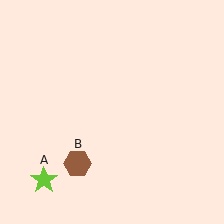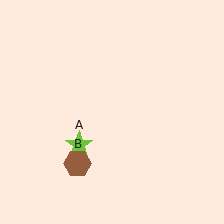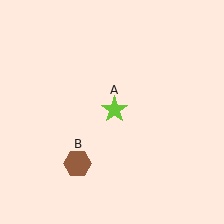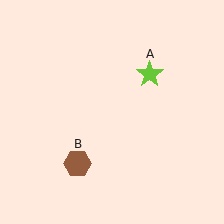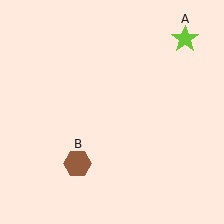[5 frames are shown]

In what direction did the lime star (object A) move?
The lime star (object A) moved up and to the right.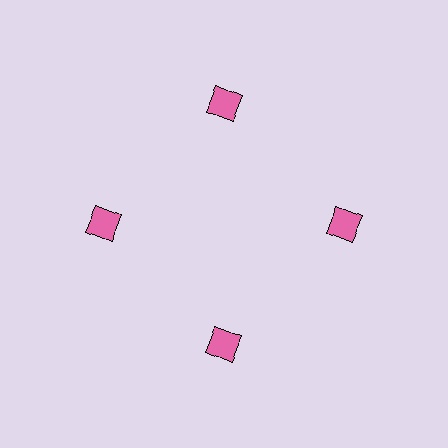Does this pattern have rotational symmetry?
Yes, this pattern has 4-fold rotational symmetry. It looks the same after rotating 90 degrees around the center.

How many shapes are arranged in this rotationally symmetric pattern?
There are 4 shapes, arranged in 4 groups of 1.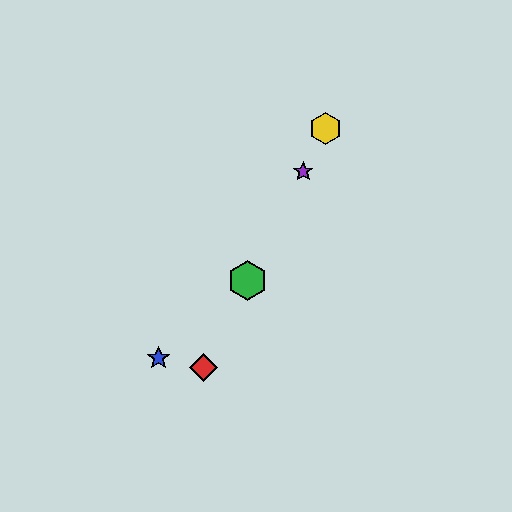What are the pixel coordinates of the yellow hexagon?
The yellow hexagon is at (325, 128).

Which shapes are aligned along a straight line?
The red diamond, the green hexagon, the yellow hexagon, the purple star are aligned along a straight line.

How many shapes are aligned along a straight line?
4 shapes (the red diamond, the green hexagon, the yellow hexagon, the purple star) are aligned along a straight line.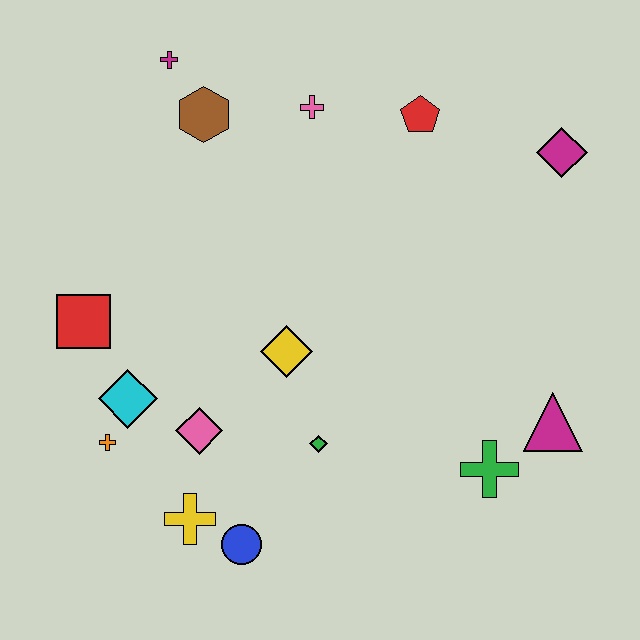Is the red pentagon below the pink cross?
Yes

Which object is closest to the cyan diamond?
The orange cross is closest to the cyan diamond.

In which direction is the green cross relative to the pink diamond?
The green cross is to the right of the pink diamond.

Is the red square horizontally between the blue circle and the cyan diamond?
No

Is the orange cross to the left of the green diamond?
Yes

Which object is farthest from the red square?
The magenta diamond is farthest from the red square.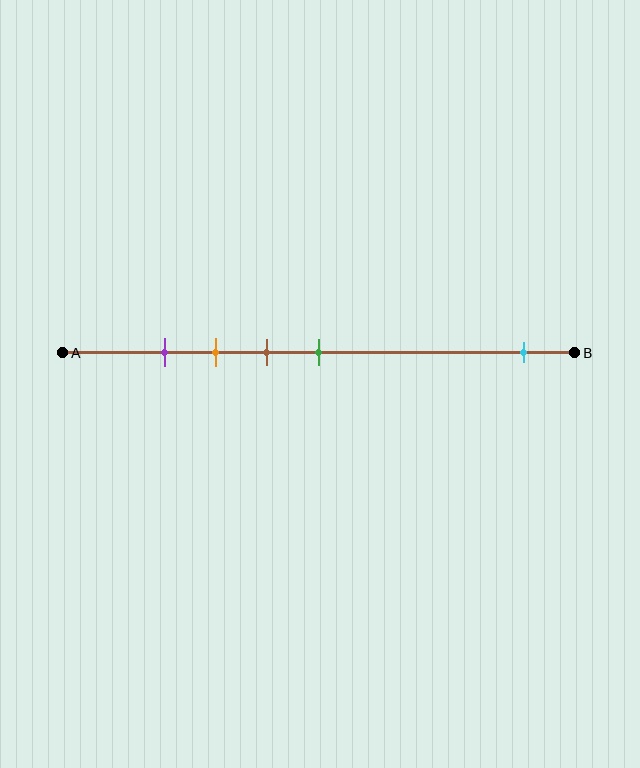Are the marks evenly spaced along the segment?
No, the marks are not evenly spaced.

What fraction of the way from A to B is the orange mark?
The orange mark is approximately 30% (0.3) of the way from A to B.